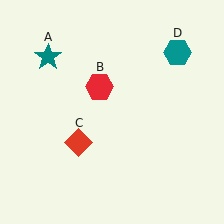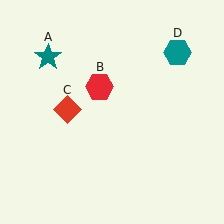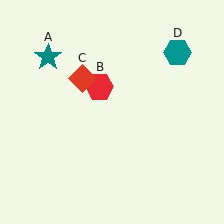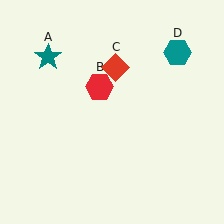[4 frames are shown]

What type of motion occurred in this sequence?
The red diamond (object C) rotated clockwise around the center of the scene.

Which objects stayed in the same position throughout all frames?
Teal star (object A) and red hexagon (object B) and teal hexagon (object D) remained stationary.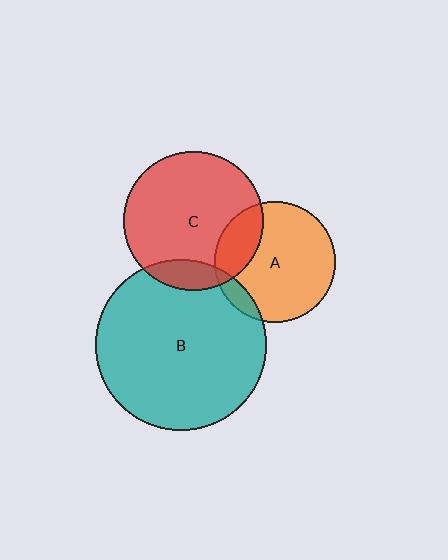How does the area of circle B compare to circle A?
Approximately 2.0 times.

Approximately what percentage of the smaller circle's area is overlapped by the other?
Approximately 15%.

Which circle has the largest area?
Circle B (teal).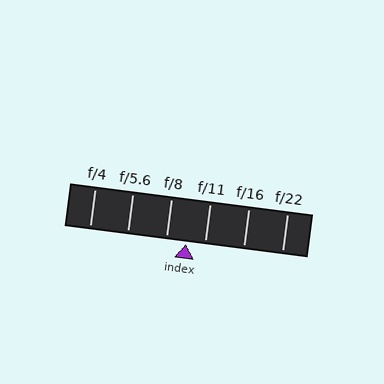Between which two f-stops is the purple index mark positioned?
The index mark is between f/8 and f/11.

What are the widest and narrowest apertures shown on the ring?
The widest aperture shown is f/4 and the narrowest is f/22.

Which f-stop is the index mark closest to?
The index mark is closest to f/11.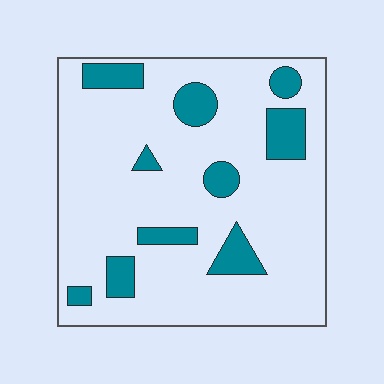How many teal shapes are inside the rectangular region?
10.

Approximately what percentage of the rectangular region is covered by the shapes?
Approximately 15%.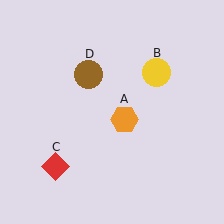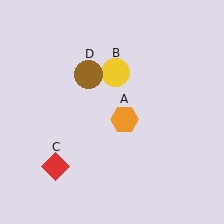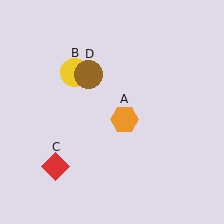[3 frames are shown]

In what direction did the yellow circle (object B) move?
The yellow circle (object B) moved left.